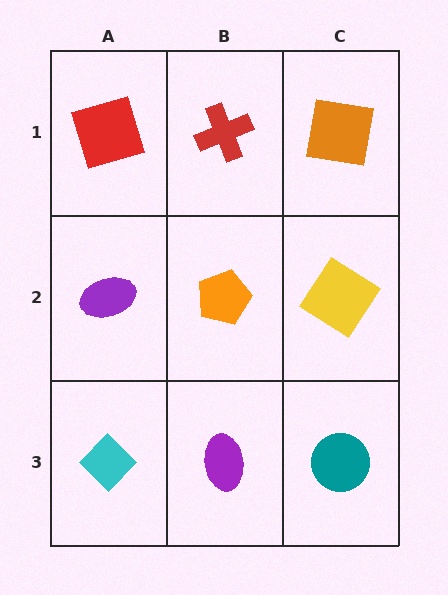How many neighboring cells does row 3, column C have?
2.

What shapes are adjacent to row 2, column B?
A red cross (row 1, column B), a purple ellipse (row 3, column B), a purple ellipse (row 2, column A), a yellow diamond (row 2, column C).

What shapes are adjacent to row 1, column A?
A purple ellipse (row 2, column A), a red cross (row 1, column B).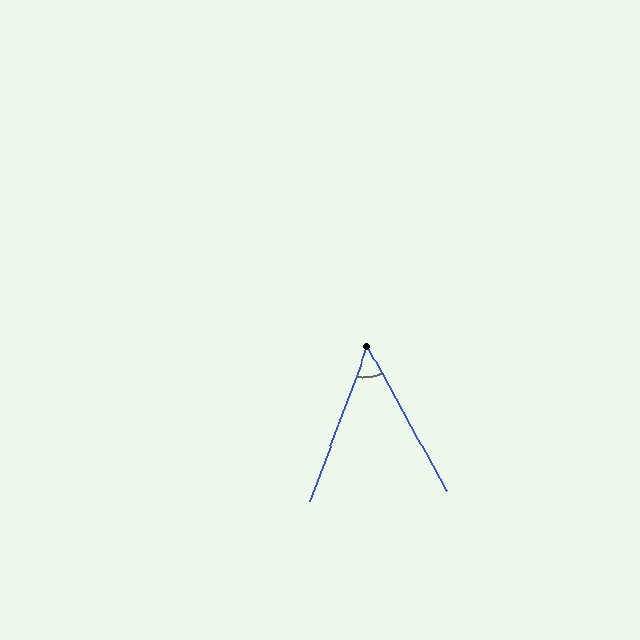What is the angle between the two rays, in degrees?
Approximately 49 degrees.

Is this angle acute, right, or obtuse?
It is acute.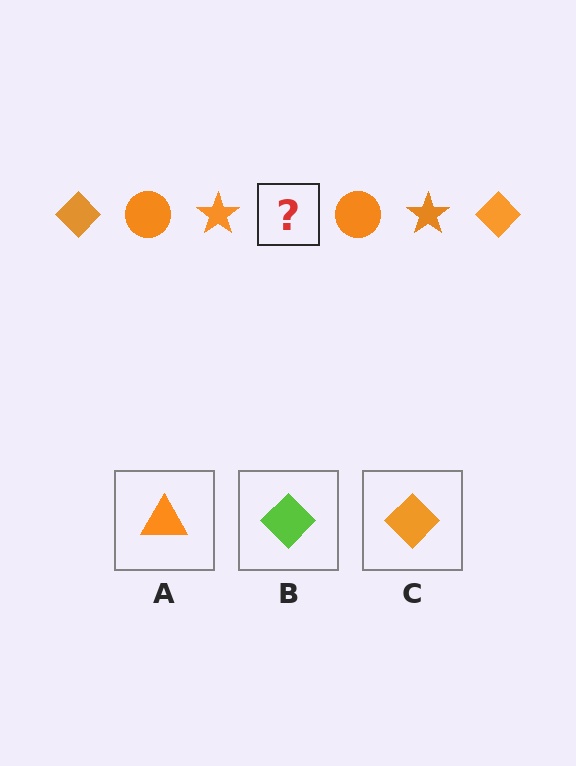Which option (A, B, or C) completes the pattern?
C.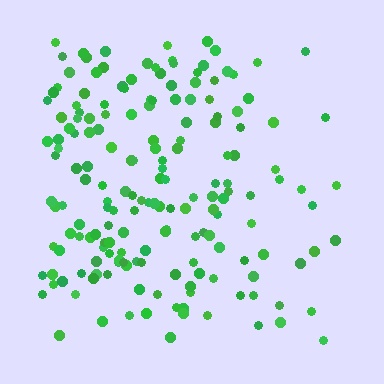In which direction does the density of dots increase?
From right to left, with the left side densest.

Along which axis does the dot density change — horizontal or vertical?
Horizontal.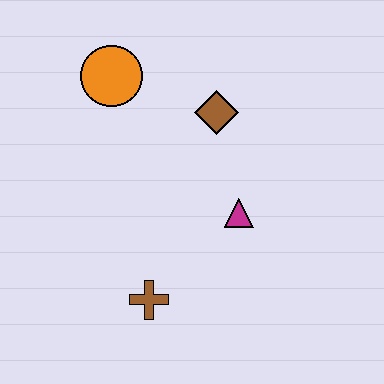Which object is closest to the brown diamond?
The magenta triangle is closest to the brown diamond.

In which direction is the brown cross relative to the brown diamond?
The brown cross is below the brown diamond.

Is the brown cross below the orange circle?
Yes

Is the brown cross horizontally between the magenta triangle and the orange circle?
Yes